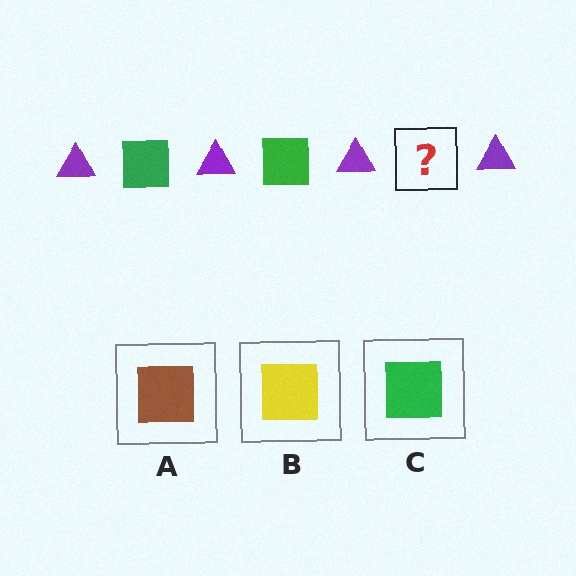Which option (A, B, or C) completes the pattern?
C.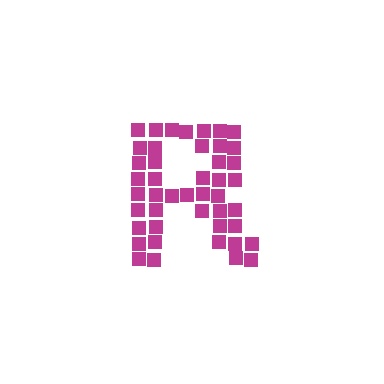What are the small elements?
The small elements are squares.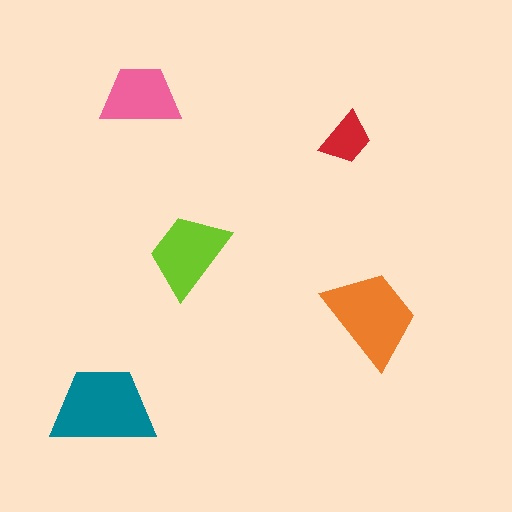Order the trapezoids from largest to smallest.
the teal one, the orange one, the lime one, the pink one, the red one.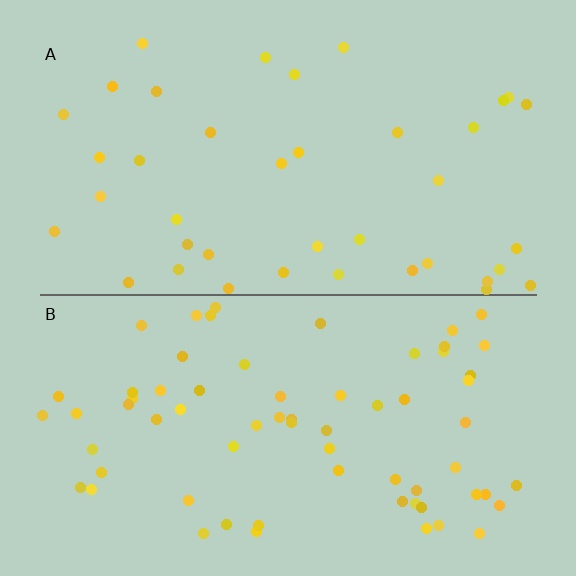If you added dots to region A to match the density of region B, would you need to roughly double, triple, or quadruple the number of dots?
Approximately double.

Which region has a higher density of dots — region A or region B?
B (the bottom).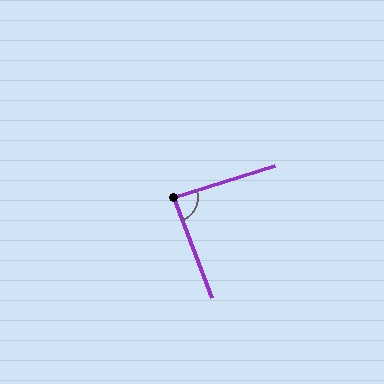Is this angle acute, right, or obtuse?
It is approximately a right angle.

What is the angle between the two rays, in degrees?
Approximately 87 degrees.